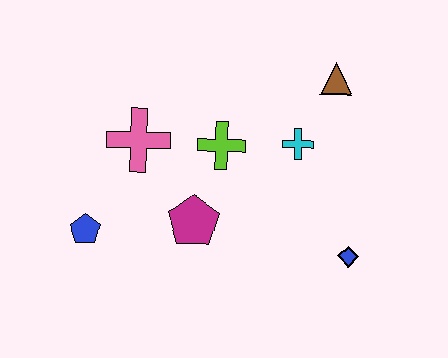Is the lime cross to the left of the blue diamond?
Yes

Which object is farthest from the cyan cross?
The blue pentagon is farthest from the cyan cross.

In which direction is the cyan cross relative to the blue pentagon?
The cyan cross is to the right of the blue pentagon.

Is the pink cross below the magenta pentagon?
No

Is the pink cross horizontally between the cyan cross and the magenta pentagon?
No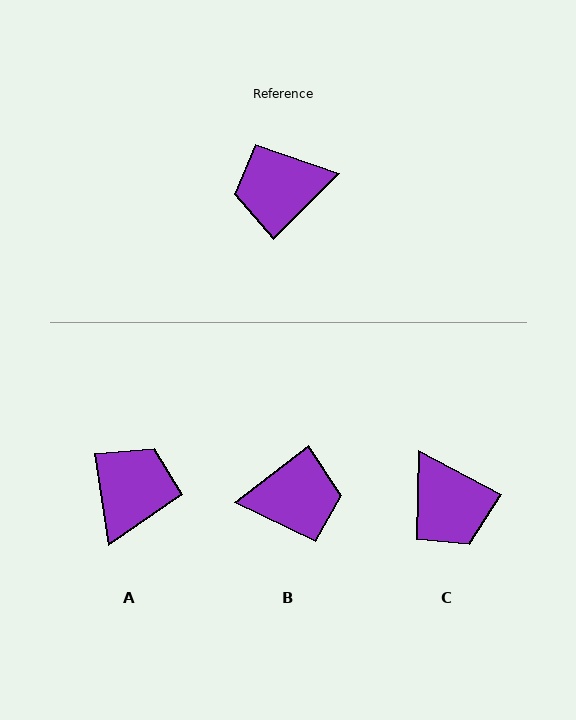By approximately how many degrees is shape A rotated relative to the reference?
Approximately 127 degrees clockwise.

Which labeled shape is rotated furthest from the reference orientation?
B, about 173 degrees away.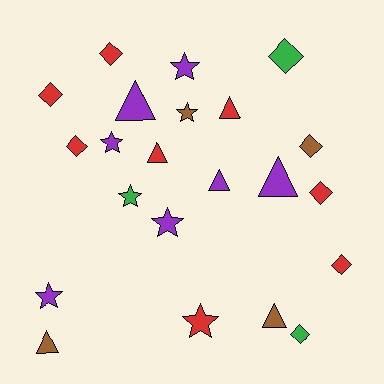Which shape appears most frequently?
Diamond, with 8 objects.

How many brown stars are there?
There is 1 brown star.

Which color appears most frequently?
Red, with 8 objects.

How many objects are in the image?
There are 22 objects.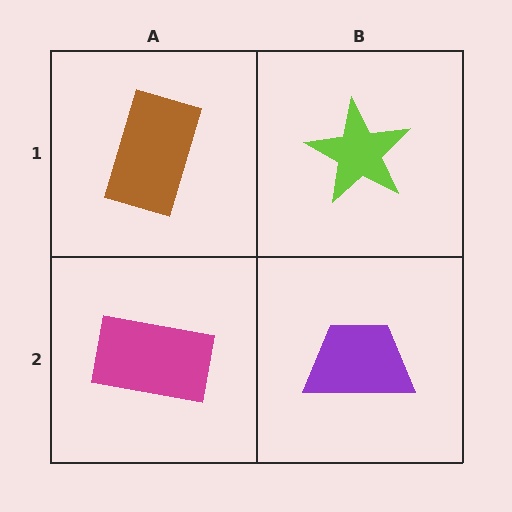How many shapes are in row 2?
2 shapes.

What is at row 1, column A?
A brown rectangle.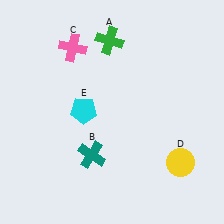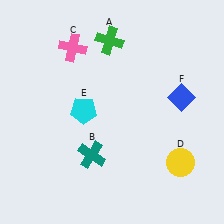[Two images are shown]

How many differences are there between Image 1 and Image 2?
There is 1 difference between the two images.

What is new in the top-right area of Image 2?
A blue diamond (F) was added in the top-right area of Image 2.